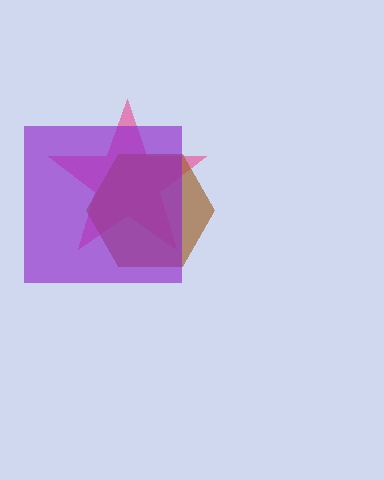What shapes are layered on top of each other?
The layered shapes are: a pink star, a brown hexagon, a purple square.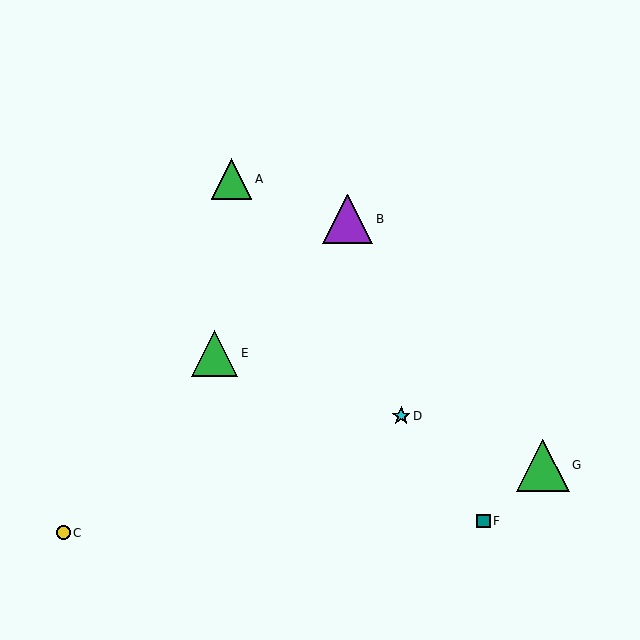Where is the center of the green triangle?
The center of the green triangle is at (543, 465).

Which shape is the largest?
The green triangle (labeled G) is the largest.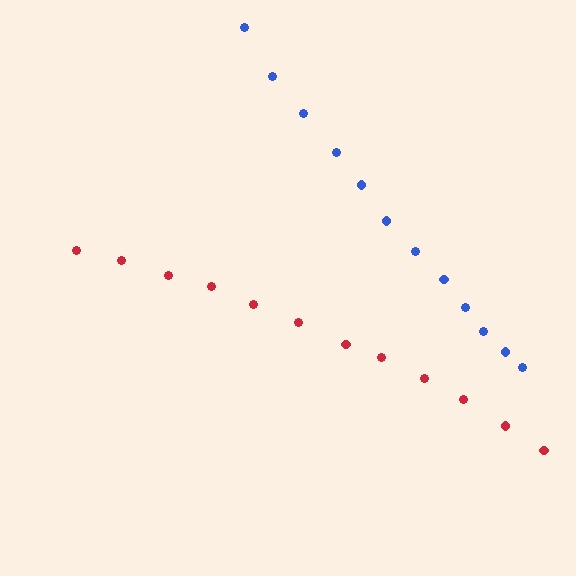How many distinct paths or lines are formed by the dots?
There are 2 distinct paths.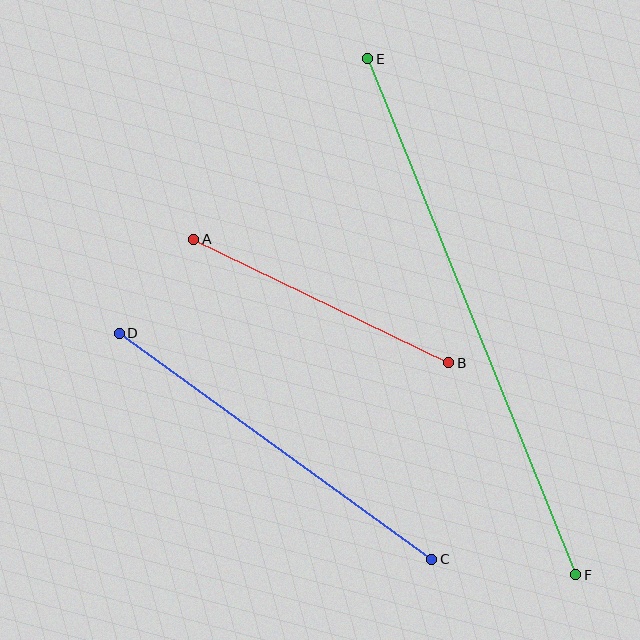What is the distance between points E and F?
The distance is approximately 556 pixels.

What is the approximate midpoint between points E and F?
The midpoint is at approximately (472, 317) pixels.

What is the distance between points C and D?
The distance is approximately 386 pixels.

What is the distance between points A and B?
The distance is approximately 283 pixels.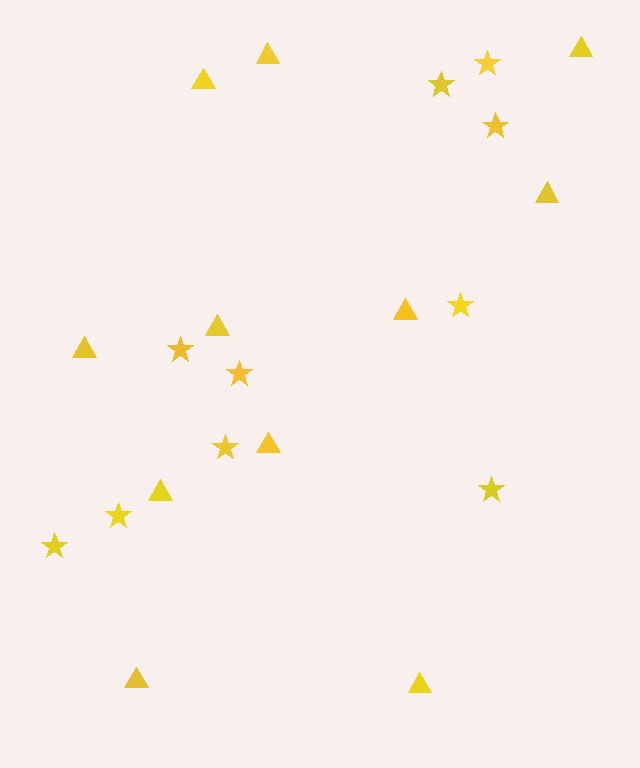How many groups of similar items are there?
There are 2 groups: one group of stars (10) and one group of triangles (11).